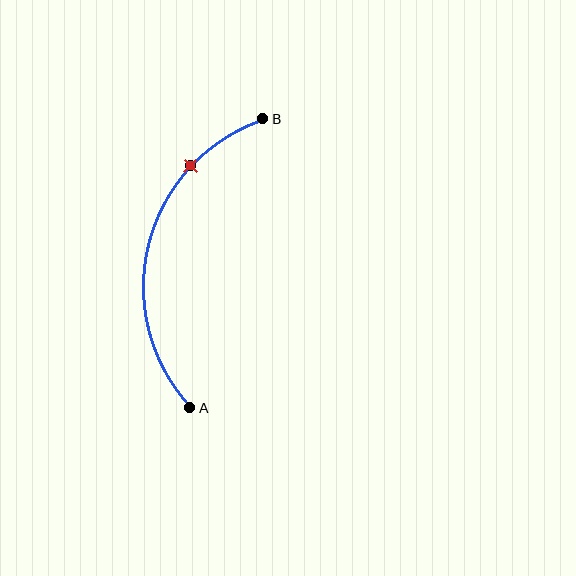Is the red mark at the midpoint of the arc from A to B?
No. The red mark lies on the arc but is closer to endpoint B. The arc midpoint would be at the point on the curve equidistant along the arc from both A and B.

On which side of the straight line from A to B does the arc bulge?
The arc bulges to the left of the straight line connecting A and B.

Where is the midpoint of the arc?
The arc midpoint is the point on the curve farthest from the straight line joining A and B. It sits to the left of that line.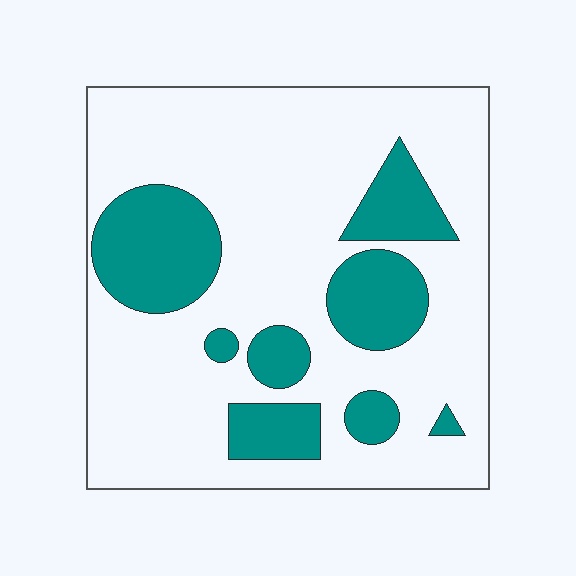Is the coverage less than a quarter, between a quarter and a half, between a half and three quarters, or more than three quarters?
Less than a quarter.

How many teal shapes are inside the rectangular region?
8.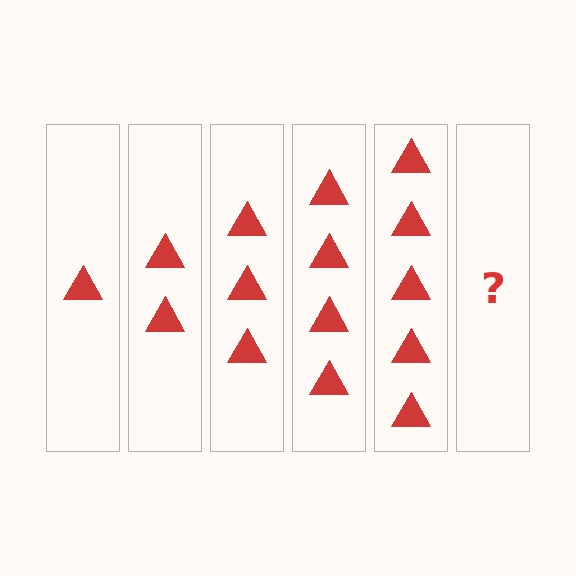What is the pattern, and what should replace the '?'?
The pattern is that each step adds one more triangle. The '?' should be 6 triangles.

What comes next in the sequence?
The next element should be 6 triangles.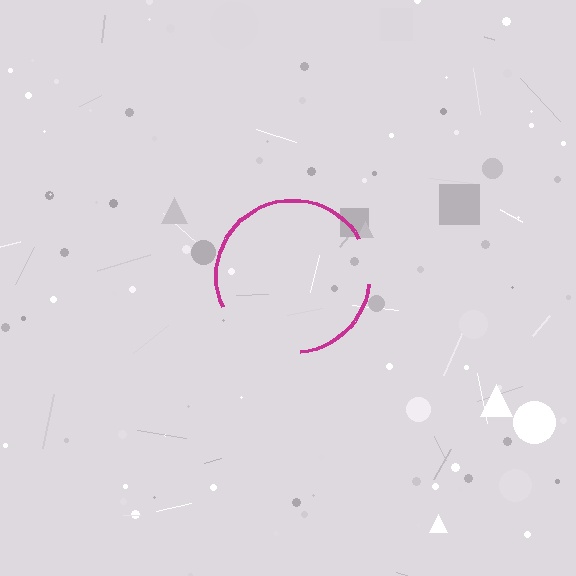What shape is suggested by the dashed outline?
The dashed outline suggests a circle.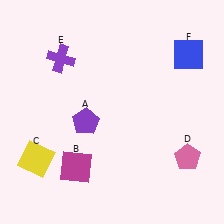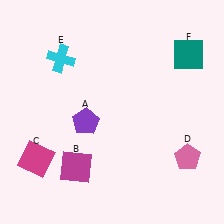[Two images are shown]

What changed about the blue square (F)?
In Image 1, F is blue. In Image 2, it changed to teal.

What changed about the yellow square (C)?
In Image 1, C is yellow. In Image 2, it changed to magenta.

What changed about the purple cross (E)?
In Image 1, E is purple. In Image 2, it changed to cyan.